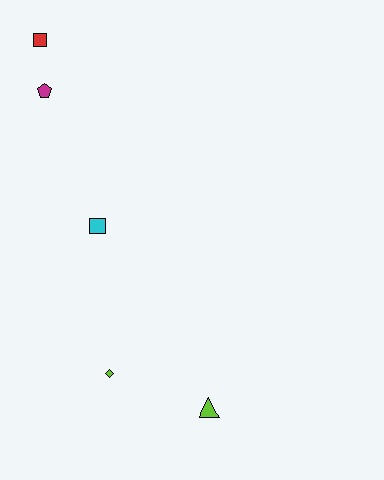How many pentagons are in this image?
There is 1 pentagon.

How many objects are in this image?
There are 5 objects.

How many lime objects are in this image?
There are 2 lime objects.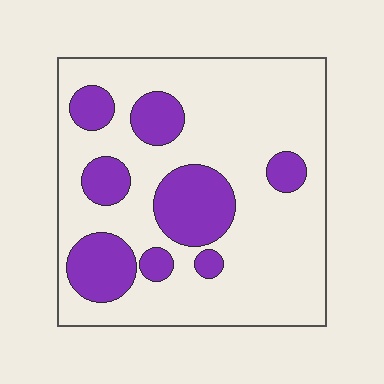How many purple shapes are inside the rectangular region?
8.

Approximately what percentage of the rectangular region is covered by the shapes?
Approximately 25%.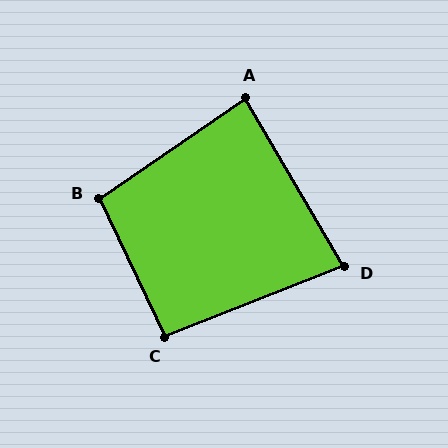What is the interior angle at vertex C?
Approximately 94 degrees (approximately right).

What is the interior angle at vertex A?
Approximately 86 degrees (approximately right).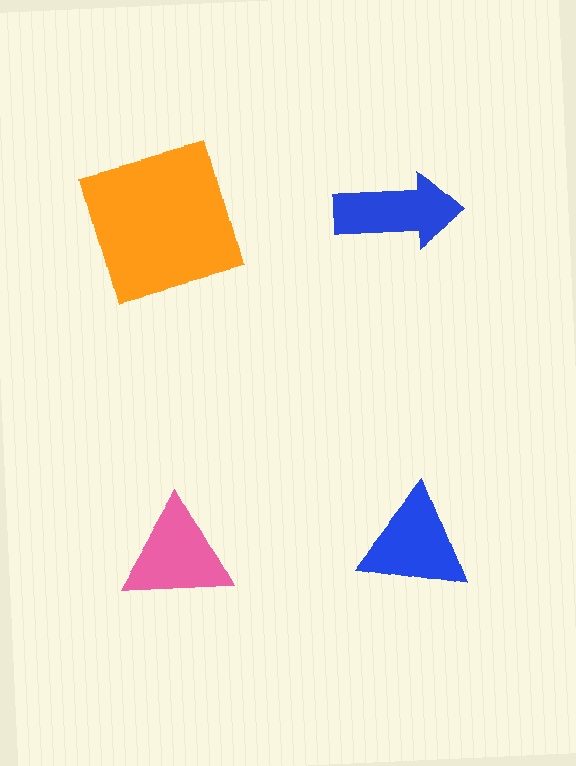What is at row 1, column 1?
An orange square.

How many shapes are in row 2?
2 shapes.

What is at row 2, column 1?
A pink triangle.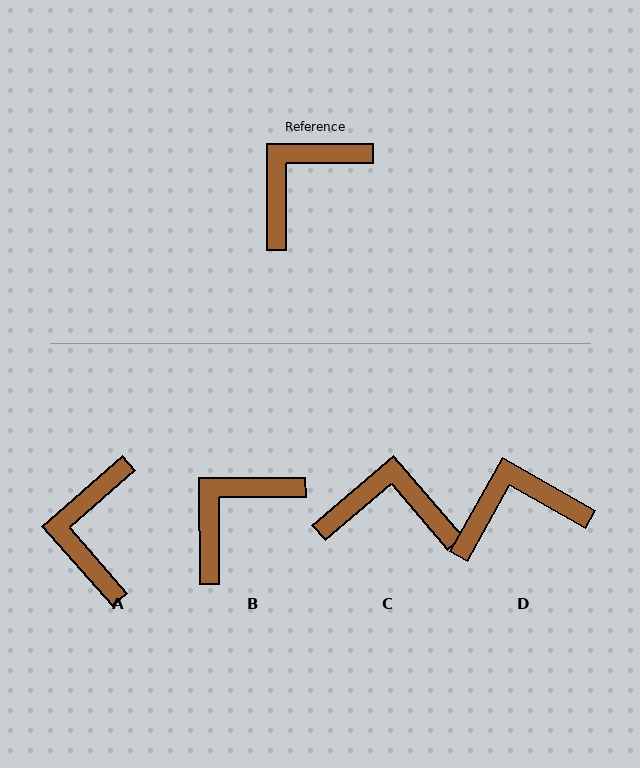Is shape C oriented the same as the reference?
No, it is off by about 50 degrees.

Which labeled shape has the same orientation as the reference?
B.